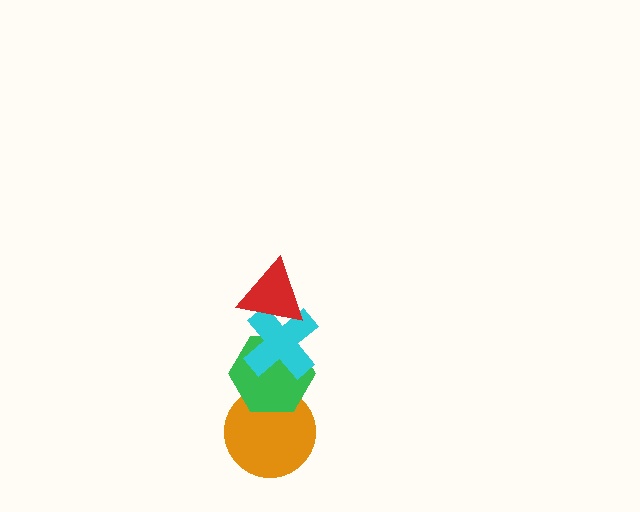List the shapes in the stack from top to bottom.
From top to bottom: the red triangle, the cyan cross, the green hexagon, the orange circle.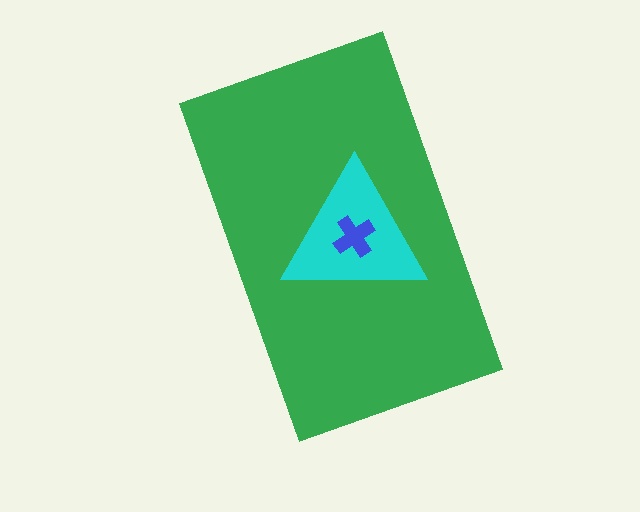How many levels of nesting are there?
3.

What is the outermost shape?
The green rectangle.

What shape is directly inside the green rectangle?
The cyan triangle.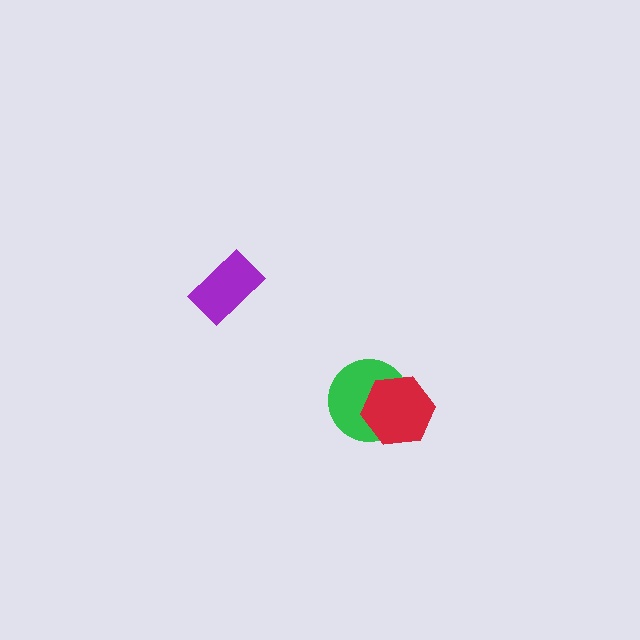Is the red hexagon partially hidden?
No, no other shape covers it.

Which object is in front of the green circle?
The red hexagon is in front of the green circle.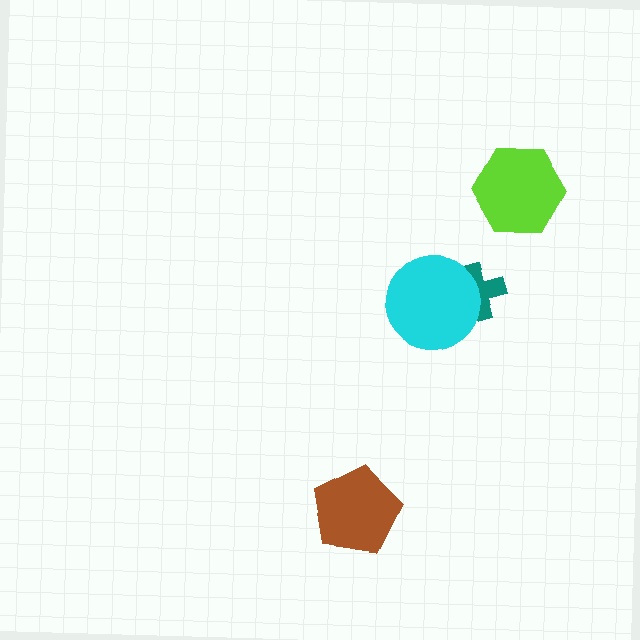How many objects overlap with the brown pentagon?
0 objects overlap with the brown pentagon.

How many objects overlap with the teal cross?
1 object overlaps with the teal cross.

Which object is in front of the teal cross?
The cyan circle is in front of the teal cross.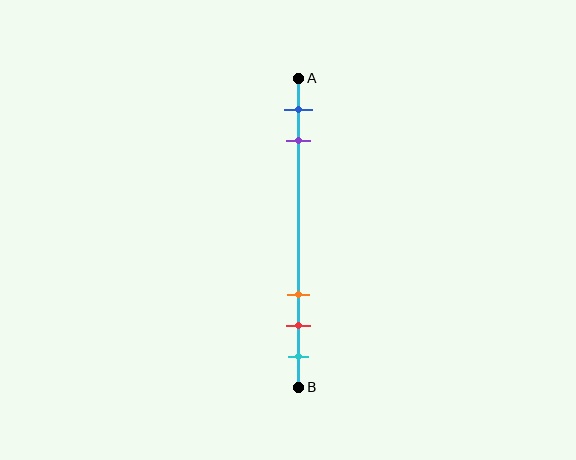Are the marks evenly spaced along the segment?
No, the marks are not evenly spaced.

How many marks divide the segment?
There are 5 marks dividing the segment.